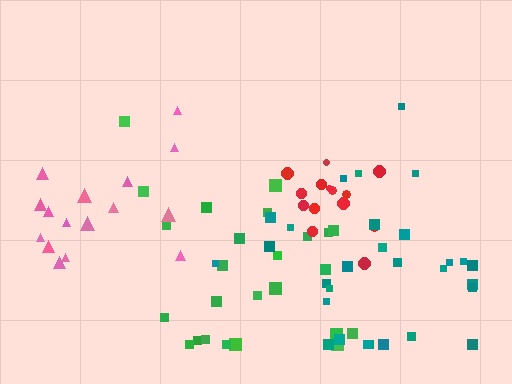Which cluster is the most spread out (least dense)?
Teal.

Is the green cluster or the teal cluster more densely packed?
Green.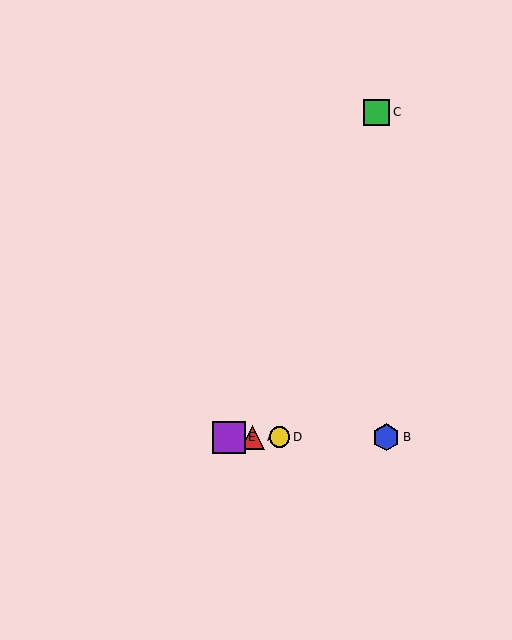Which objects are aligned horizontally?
Objects A, B, D, E are aligned horizontally.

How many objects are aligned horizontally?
4 objects (A, B, D, E) are aligned horizontally.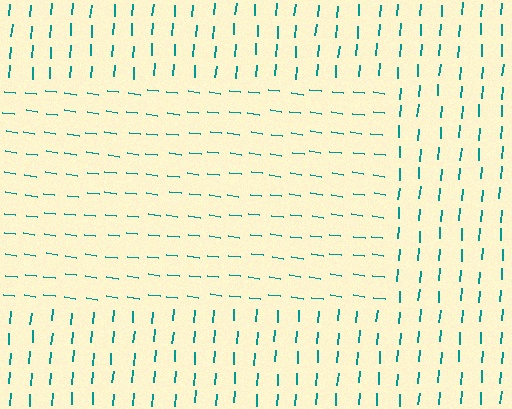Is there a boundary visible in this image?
Yes, there is a texture boundary formed by a change in line orientation.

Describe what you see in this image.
The image is filled with small teal line segments. A rectangle region in the image has lines oriented differently from the surrounding lines, creating a visible texture boundary.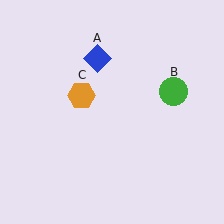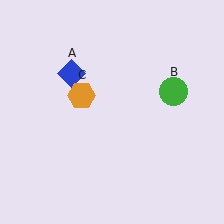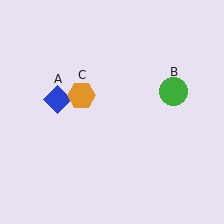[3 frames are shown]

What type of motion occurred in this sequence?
The blue diamond (object A) rotated counterclockwise around the center of the scene.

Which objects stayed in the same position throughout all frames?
Green circle (object B) and orange hexagon (object C) remained stationary.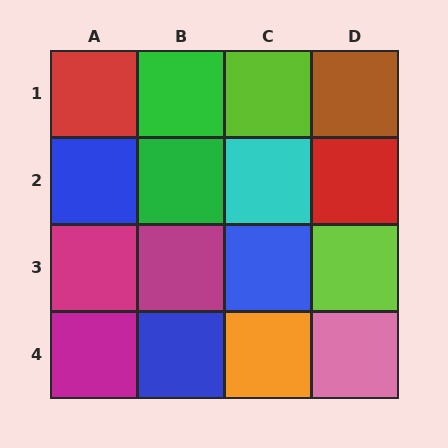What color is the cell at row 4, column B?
Blue.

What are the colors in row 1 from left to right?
Red, green, lime, brown.